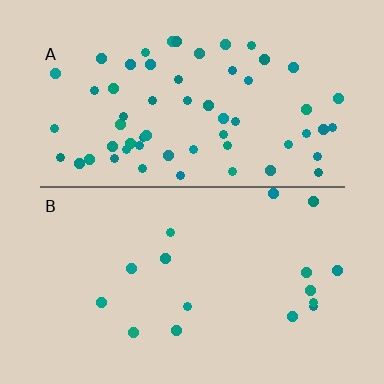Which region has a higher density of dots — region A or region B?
A (the top).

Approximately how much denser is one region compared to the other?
Approximately 3.7× — region A over region B.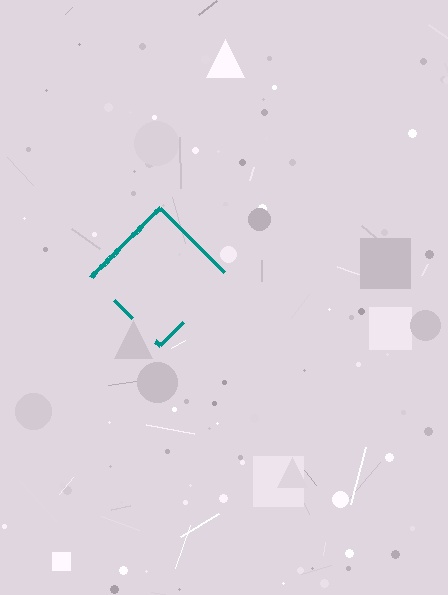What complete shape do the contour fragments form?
The contour fragments form a diamond.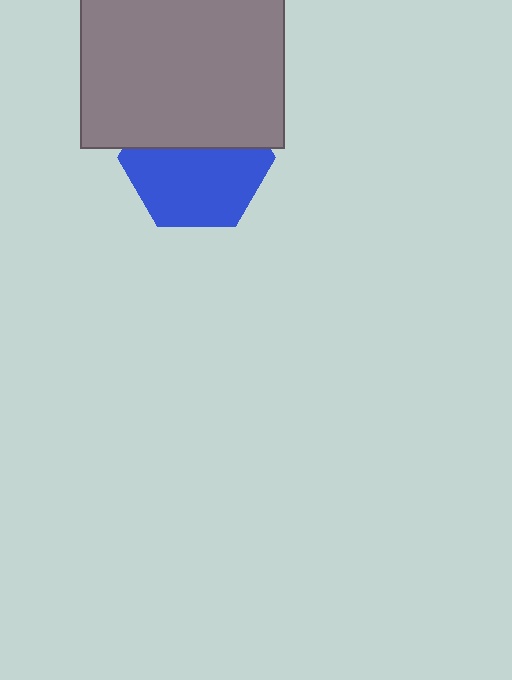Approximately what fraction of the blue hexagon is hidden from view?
Roughly 42% of the blue hexagon is hidden behind the gray square.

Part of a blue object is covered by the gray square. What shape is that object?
It is a hexagon.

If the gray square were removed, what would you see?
You would see the complete blue hexagon.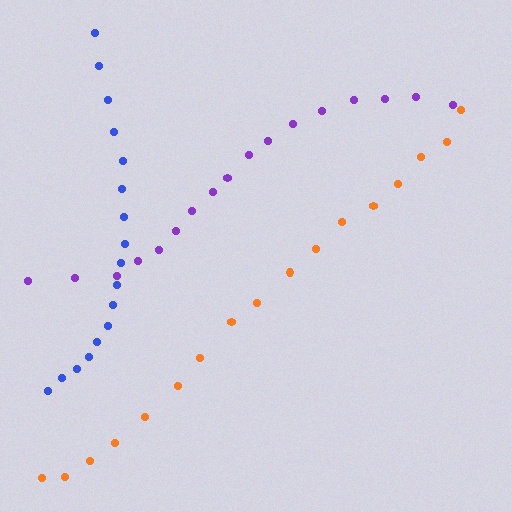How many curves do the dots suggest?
There are 3 distinct paths.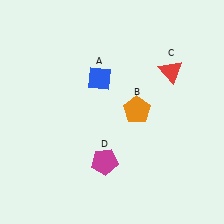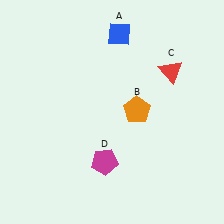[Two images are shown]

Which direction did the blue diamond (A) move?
The blue diamond (A) moved up.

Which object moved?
The blue diamond (A) moved up.